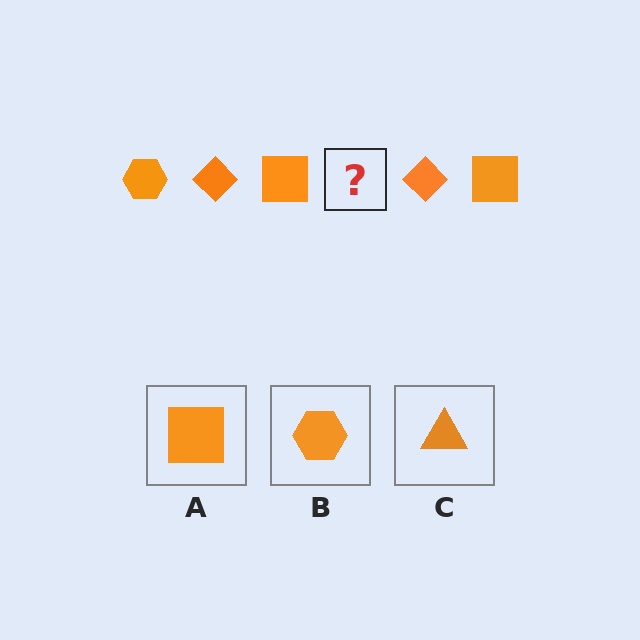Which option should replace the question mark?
Option B.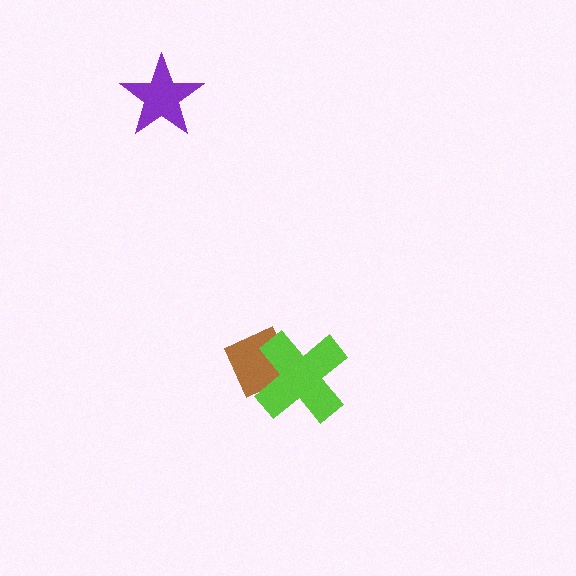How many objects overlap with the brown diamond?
1 object overlaps with the brown diamond.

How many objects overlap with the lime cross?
1 object overlaps with the lime cross.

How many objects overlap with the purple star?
0 objects overlap with the purple star.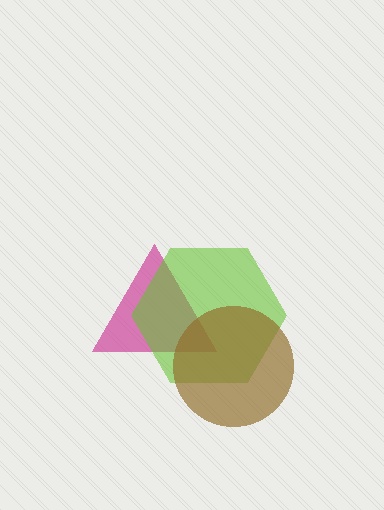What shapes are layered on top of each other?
The layered shapes are: a magenta triangle, a lime hexagon, a brown circle.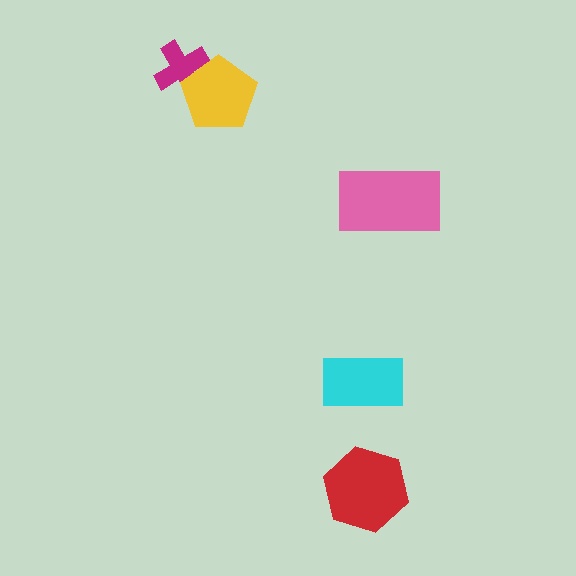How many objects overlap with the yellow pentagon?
1 object overlaps with the yellow pentagon.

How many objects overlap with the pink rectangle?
0 objects overlap with the pink rectangle.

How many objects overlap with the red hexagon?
0 objects overlap with the red hexagon.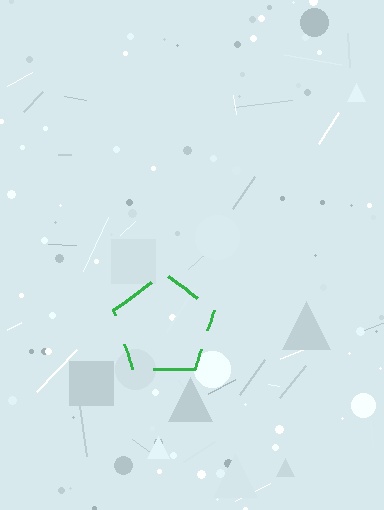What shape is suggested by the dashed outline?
The dashed outline suggests a pentagon.